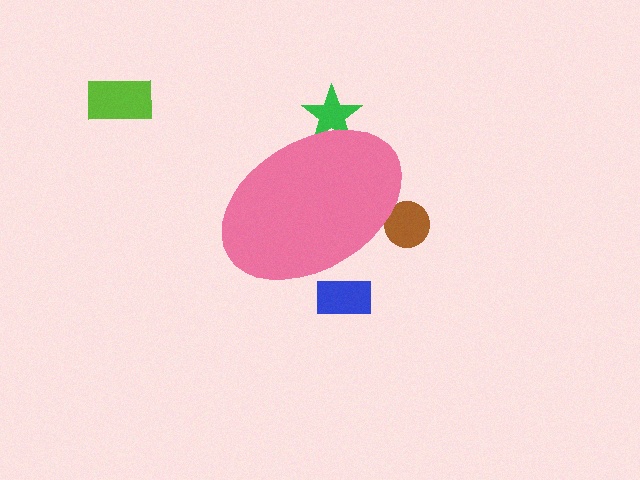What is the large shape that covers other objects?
A pink ellipse.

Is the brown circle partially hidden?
Yes, the brown circle is partially hidden behind the pink ellipse.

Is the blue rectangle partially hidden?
Yes, the blue rectangle is partially hidden behind the pink ellipse.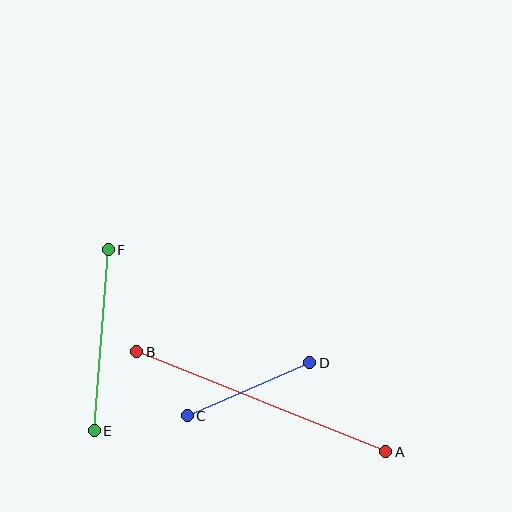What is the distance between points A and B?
The distance is approximately 268 pixels.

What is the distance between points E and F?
The distance is approximately 181 pixels.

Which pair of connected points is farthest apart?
Points A and B are farthest apart.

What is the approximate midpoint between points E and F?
The midpoint is at approximately (101, 340) pixels.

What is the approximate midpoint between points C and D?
The midpoint is at approximately (249, 389) pixels.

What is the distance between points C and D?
The distance is approximately 134 pixels.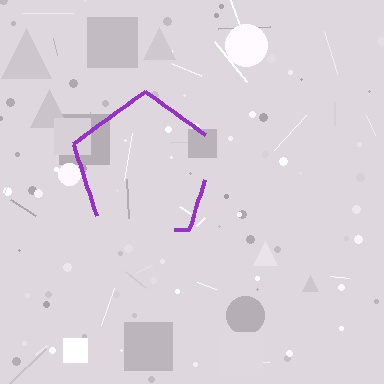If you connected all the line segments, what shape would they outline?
They would outline a pentagon.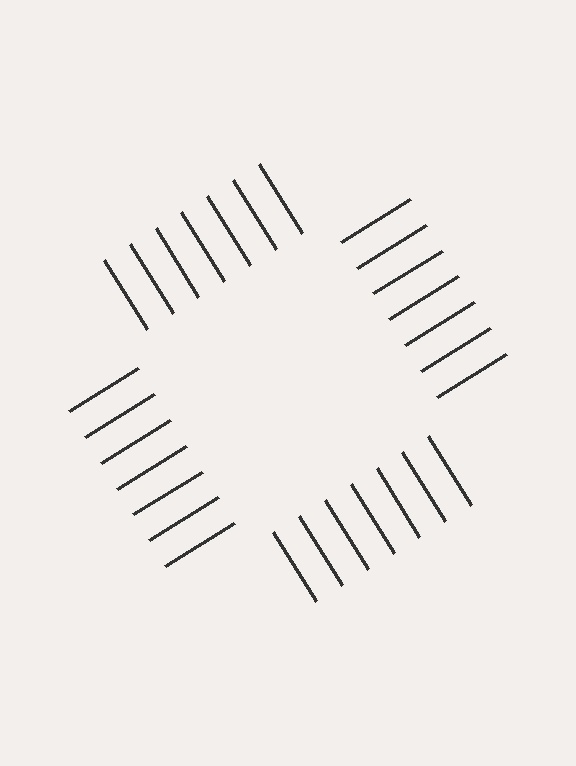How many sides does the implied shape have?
4 sides — the line-ends trace a square.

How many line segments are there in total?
28 — 7 along each of the 4 edges.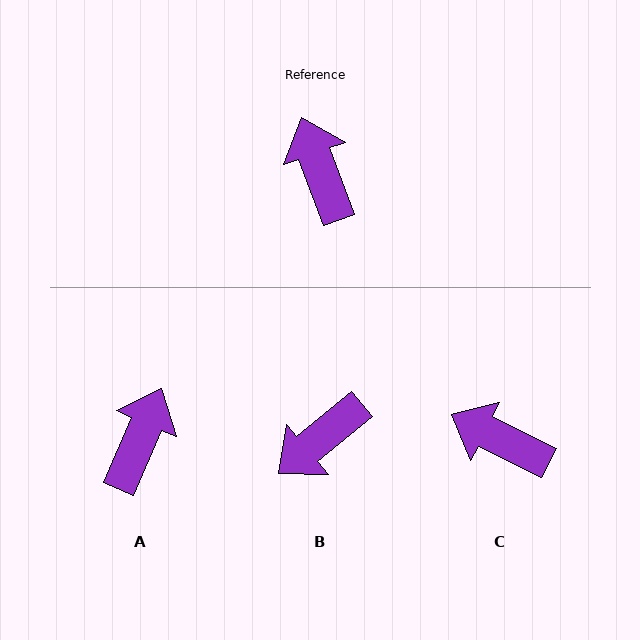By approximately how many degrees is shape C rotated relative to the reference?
Approximately 44 degrees counter-clockwise.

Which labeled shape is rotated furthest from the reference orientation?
B, about 110 degrees away.